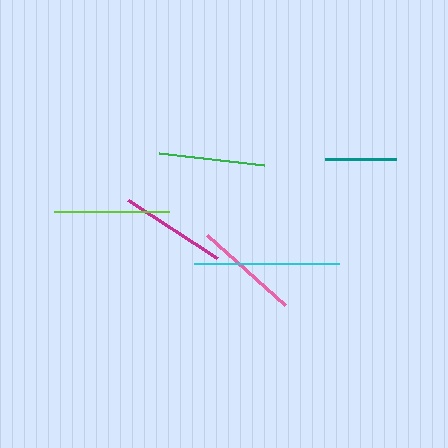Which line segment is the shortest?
The teal line is the shortest at approximately 72 pixels.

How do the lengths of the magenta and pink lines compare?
The magenta and pink lines are approximately the same length.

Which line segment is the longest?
The cyan line is the longest at approximately 144 pixels.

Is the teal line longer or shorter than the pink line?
The pink line is longer than the teal line.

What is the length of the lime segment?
The lime segment is approximately 115 pixels long.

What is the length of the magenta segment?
The magenta segment is approximately 106 pixels long.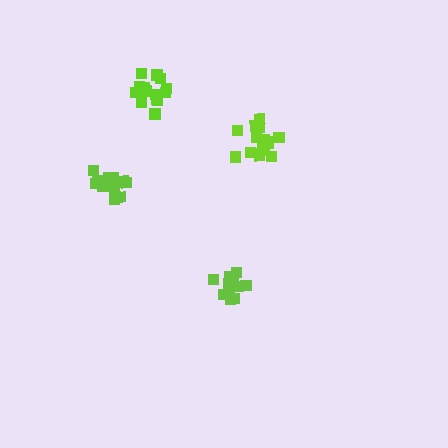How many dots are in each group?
Group 1: 14 dots, Group 2: 15 dots, Group 3: 16 dots, Group 4: 14 dots (59 total).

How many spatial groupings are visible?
There are 4 spatial groupings.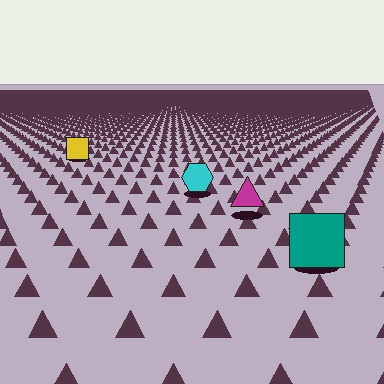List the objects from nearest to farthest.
From nearest to farthest: the teal square, the magenta triangle, the cyan hexagon, the yellow square.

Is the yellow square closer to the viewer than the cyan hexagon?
No. The cyan hexagon is closer — you can tell from the texture gradient: the ground texture is coarser near it.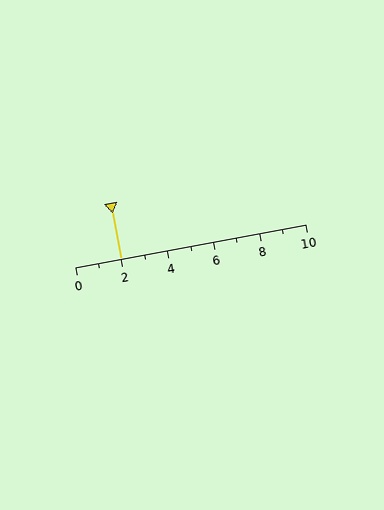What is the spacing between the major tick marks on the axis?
The major ticks are spaced 2 apart.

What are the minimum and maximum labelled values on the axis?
The axis runs from 0 to 10.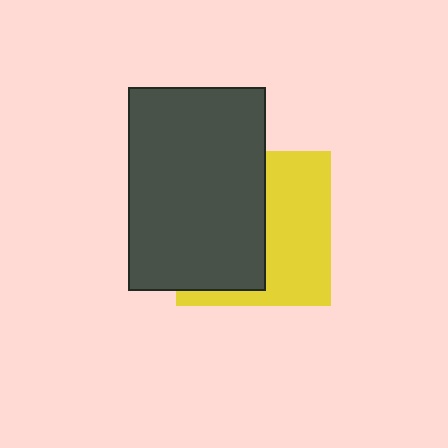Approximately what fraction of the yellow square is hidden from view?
Roughly 52% of the yellow square is hidden behind the dark gray rectangle.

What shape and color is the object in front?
The object in front is a dark gray rectangle.